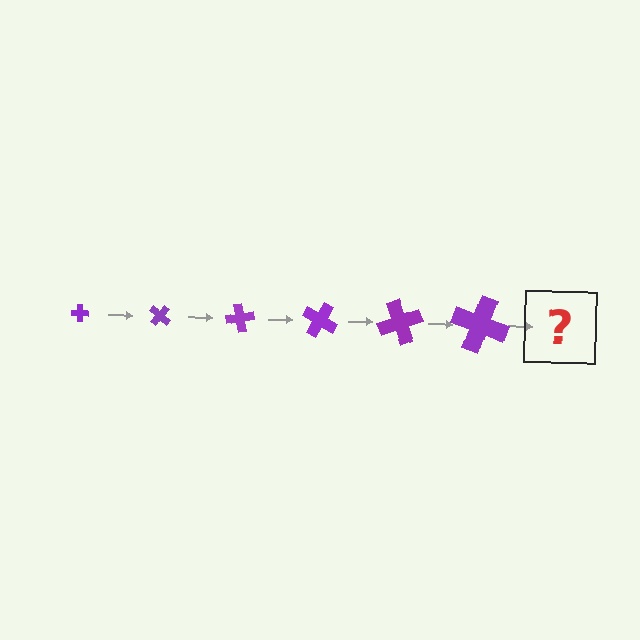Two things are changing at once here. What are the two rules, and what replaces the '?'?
The two rules are that the cross grows larger each step and it rotates 40 degrees each step. The '?' should be a cross, larger than the previous one and rotated 240 degrees from the start.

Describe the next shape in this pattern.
It should be a cross, larger than the previous one and rotated 240 degrees from the start.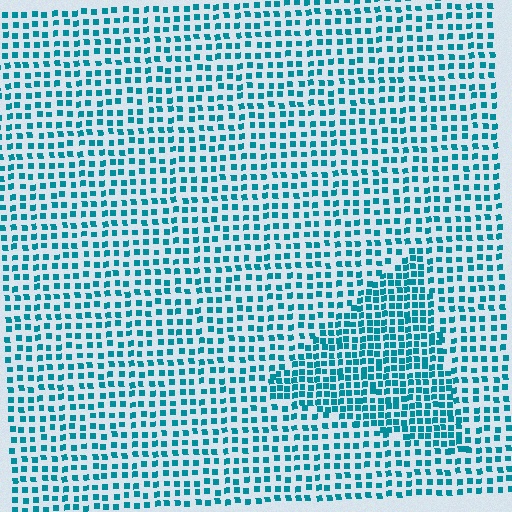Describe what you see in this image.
The image contains small teal elements arranged at two different densities. A triangle-shaped region is visible where the elements are more densely packed than the surrounding area.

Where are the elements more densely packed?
The elements are more densely packed inside the triangle boundary.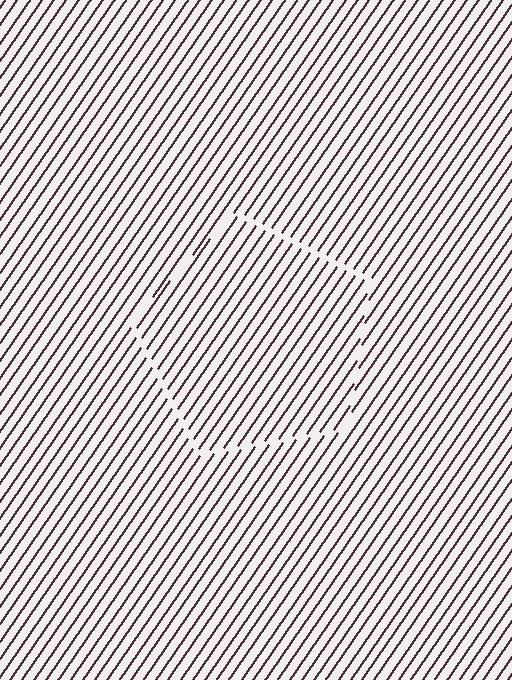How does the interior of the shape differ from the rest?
The interior of the shape contains the same grating, shifted by half a period — the contour is defined by the phase discontinuity where line-ends from the inner and outer gratings abut.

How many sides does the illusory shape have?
5 sides — the line-ends trace a pentagon.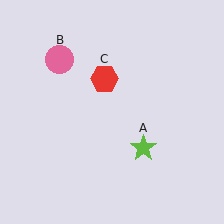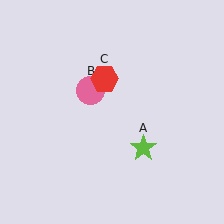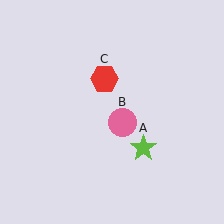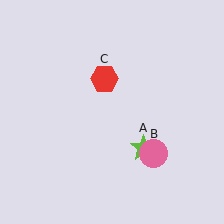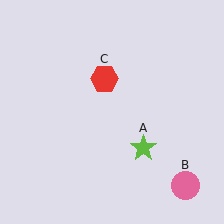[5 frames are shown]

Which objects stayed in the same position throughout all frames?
Lime star (object A) and red hexagon (object C) remained stationary.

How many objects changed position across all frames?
1 object changed position: pink circle (object B).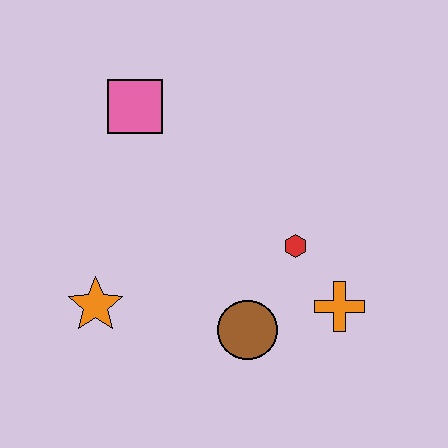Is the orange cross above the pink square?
No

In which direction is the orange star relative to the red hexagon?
The orange star is to the left of the red hexagon.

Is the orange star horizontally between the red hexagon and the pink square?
No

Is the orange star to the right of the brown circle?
No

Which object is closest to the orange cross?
The red hexagon is closest to the orange cross.